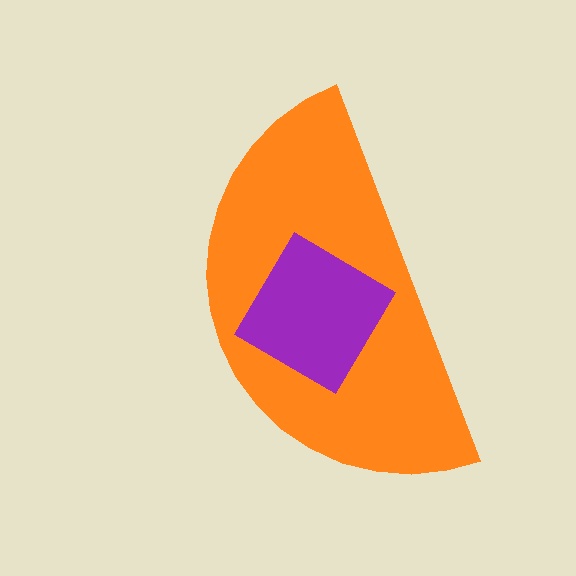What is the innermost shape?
The purple diamond.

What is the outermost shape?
The orange semicircle.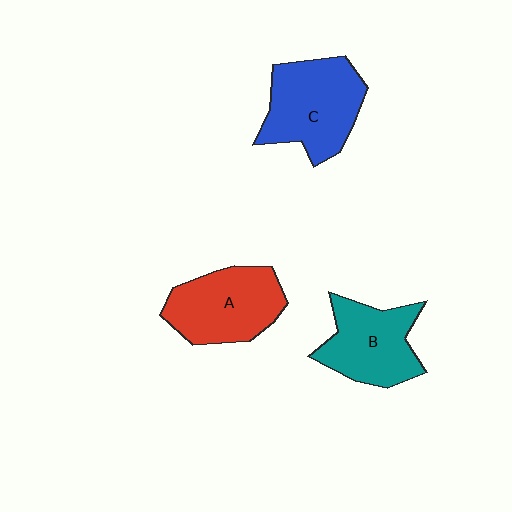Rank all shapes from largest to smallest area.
From largest to smallest: C (blue), A (red), B (teal).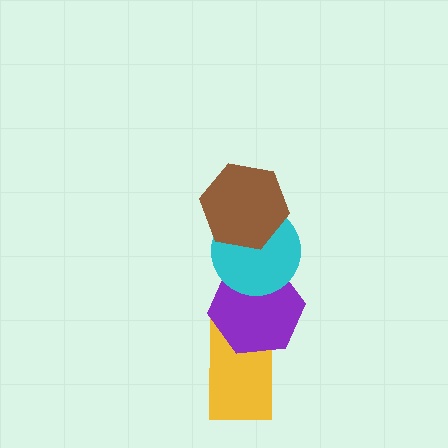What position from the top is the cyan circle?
The cyan circle is 2nd from the top.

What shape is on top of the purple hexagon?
The cyan circle is on top of the purple hexagon.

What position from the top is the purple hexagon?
The purple hexagon is 3rd from the top.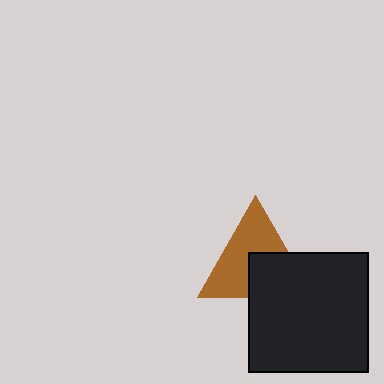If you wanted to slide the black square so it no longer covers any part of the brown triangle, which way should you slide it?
Slide it down — that is the most direct way to separate the two shapes.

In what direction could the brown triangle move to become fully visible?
The brown triangle could move up. That would shift it out from behind the black square entirely.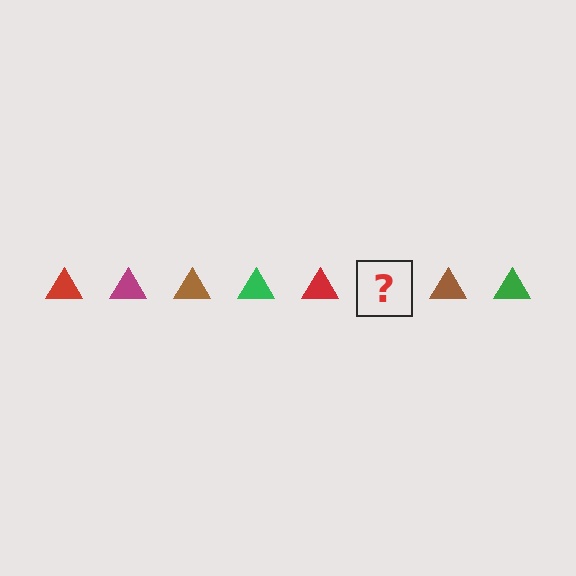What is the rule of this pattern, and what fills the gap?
The rule is that the pattern cycles through red, magenta, brown, green triangles. The gap should be filled with a magenta triangle.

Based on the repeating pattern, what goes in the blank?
The blank should be a magenta triangle.